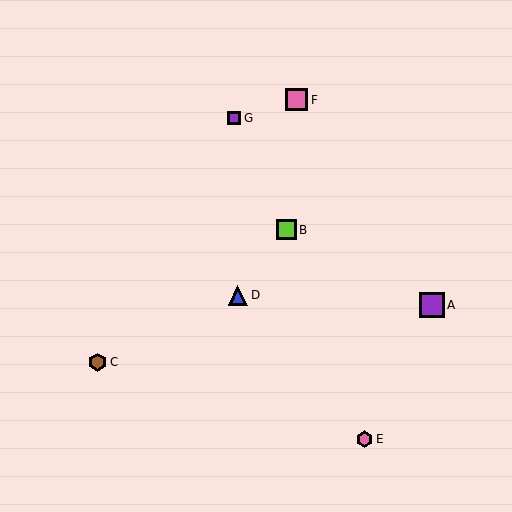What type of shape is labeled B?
Shape B is a lime square.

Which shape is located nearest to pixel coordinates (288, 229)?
The lime square (labeled B) at (287, 230) is nearest to that location.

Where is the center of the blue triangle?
The center of the blue triangle is at (238, 295).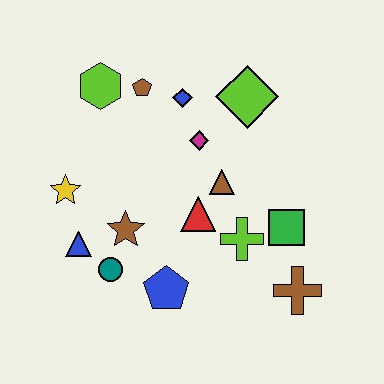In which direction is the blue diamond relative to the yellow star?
The blue diamond is to the right of the yellow star.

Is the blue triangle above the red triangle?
No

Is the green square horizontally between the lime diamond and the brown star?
No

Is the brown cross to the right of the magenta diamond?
Yes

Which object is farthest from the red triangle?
The lime hexagon is farthest from the red triangle.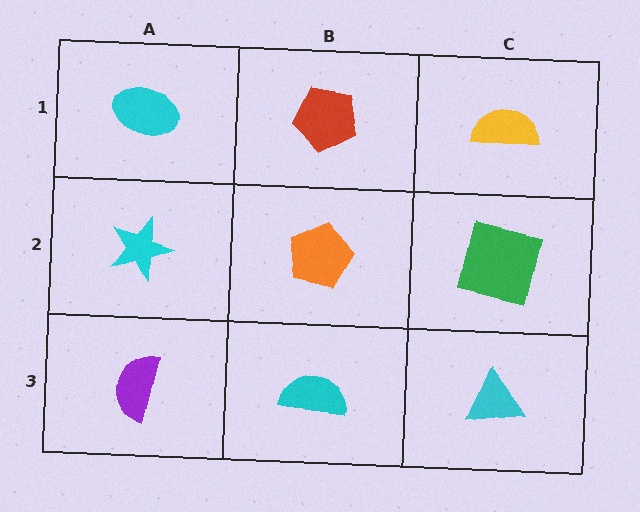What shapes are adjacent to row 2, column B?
A red pentagon (row 1, column B), a cyan semicircle (row 3, column B), a cyan star (row 2, column A), a green square (row 2, column C).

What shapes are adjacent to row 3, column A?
A cyan star (row 2, column A), a cyan semicircle (row 3, column B).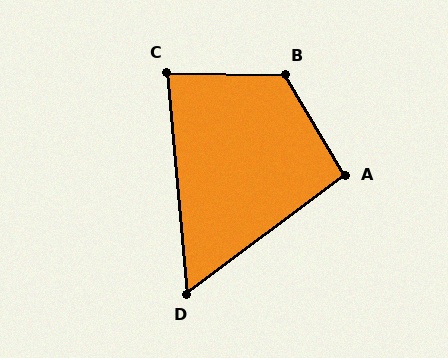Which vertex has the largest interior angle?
B, at approximately 122 degrees.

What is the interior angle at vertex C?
Approximately 84 degrees (acute).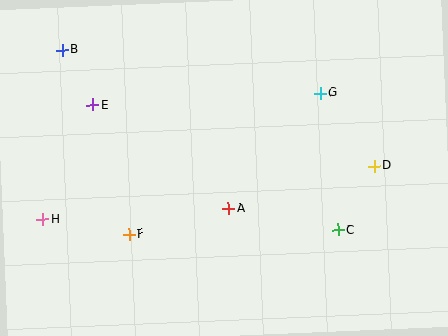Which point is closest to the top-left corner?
Point B is closest to the top-left corner.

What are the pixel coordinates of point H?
Point H is at (43, 219).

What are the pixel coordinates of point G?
Point G is at (320, 93).